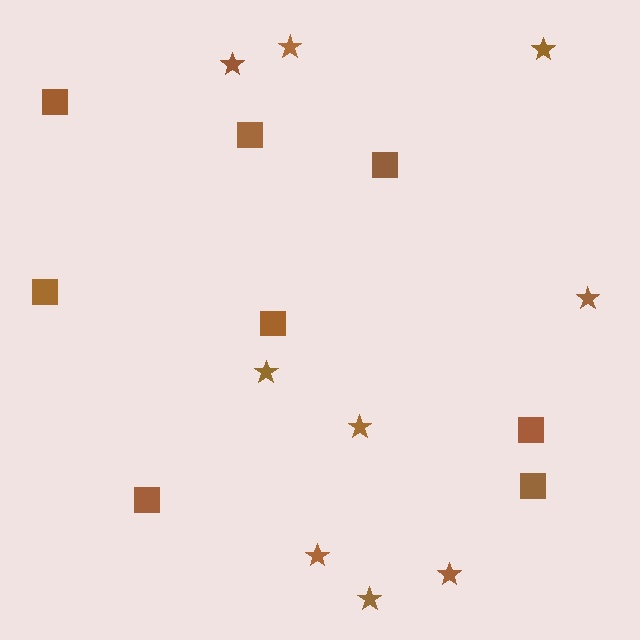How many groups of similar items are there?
There are 2 groups: one group of stars (9) and one group of squares (8).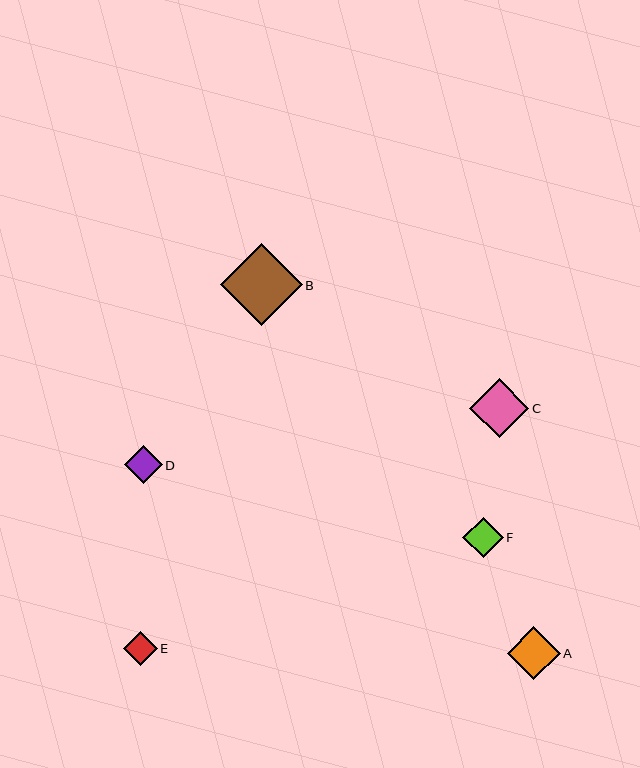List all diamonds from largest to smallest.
From largest to smallest: B, C, A, F, D, E.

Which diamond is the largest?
Diamond B is the largest with a size of approximately 82 pixels.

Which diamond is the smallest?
Diamond E is the smallest with a size of approximately 33 pixels.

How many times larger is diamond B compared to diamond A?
Diamond B is approximately 1.5 times the size of diamond A.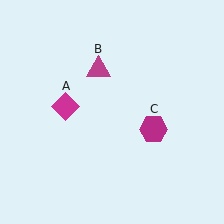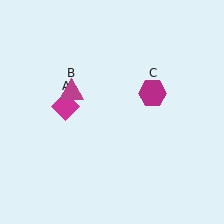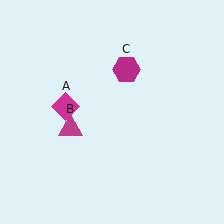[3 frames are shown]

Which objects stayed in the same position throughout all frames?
Magenta diamond (object A) remained stationary.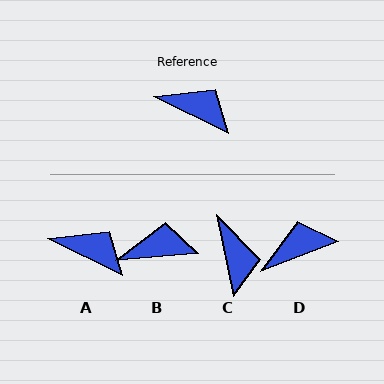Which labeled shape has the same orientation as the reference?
A.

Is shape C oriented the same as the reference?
No, it is off by about 52 degrees.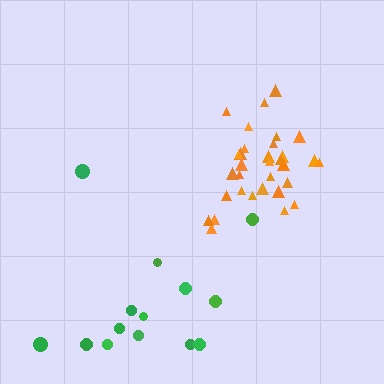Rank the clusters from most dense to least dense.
orange, green.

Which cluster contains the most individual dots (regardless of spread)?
Orange (32).